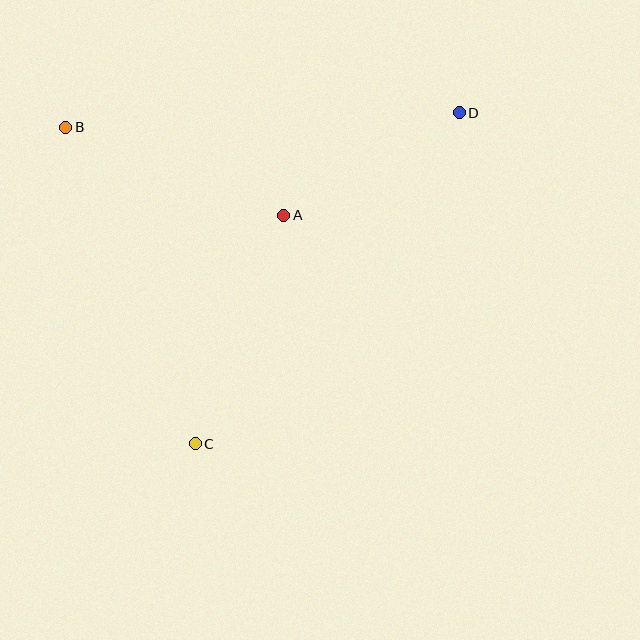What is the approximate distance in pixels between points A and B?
The distance between A and B is approximately 235 pixels.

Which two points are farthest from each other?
Points C and D are farthest from each other.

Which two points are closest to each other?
Points A and D are closest to each other.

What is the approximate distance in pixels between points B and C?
The distance between B and C is approximately 342 pixels.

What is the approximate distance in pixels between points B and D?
The distance between B and D is approximately 394 pixels.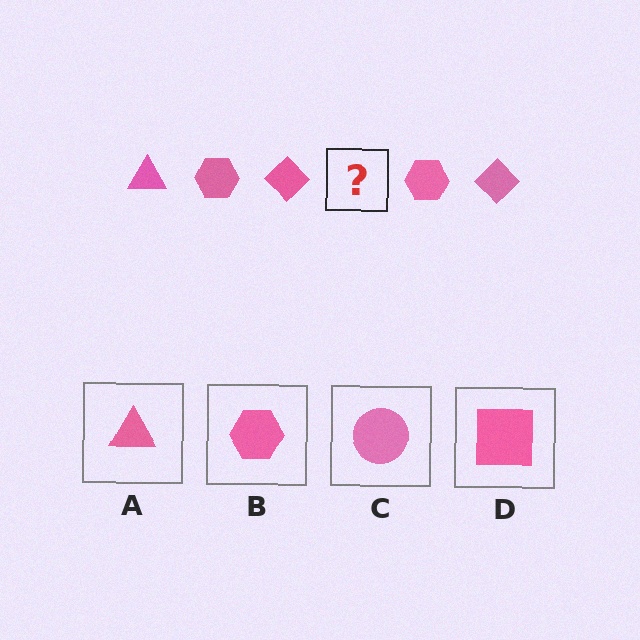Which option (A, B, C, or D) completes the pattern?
A.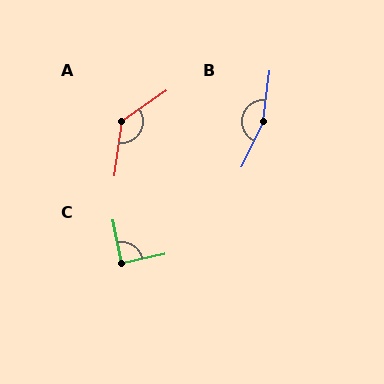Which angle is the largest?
B, at approximately 161 degrees.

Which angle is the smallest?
C, at approximately 88 degrees.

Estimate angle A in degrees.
Approximately 132 degrees.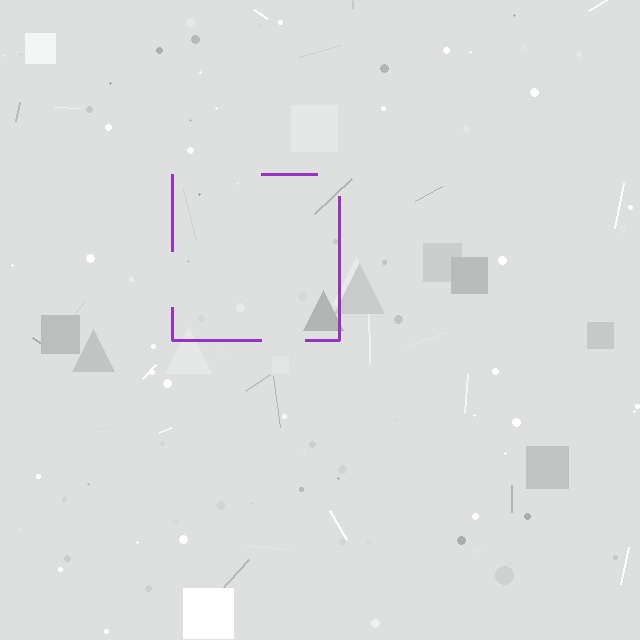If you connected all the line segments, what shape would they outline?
They would outline a square.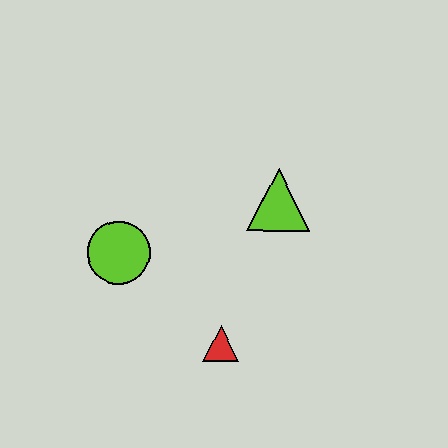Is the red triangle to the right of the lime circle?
Yes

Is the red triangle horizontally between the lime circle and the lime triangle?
Yes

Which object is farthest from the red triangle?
The lime triangle is farthest from the red triangle.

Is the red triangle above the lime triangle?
No